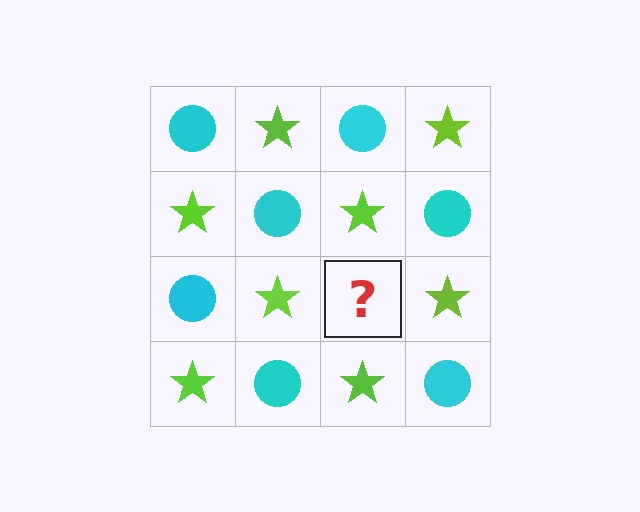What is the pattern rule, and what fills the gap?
The rule is that it alternates cyan circle and lime star in a checkerboard pattern. The gap should be filled with a cyan circle.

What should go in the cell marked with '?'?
The missing cell should contain a cyan circle.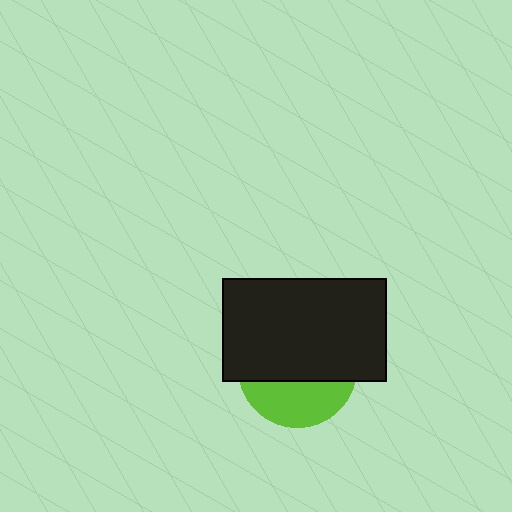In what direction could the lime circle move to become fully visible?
The lime circle could move down. That would shift it out from behind the black rectangle entirely.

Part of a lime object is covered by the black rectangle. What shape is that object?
It is a circle.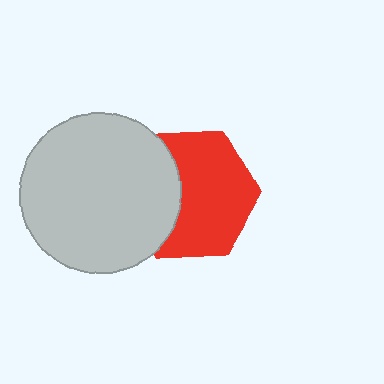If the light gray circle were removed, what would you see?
You would see the complete red hexagon.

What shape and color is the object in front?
The object in front is a light gray circle.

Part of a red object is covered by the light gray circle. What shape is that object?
It is a hexagon.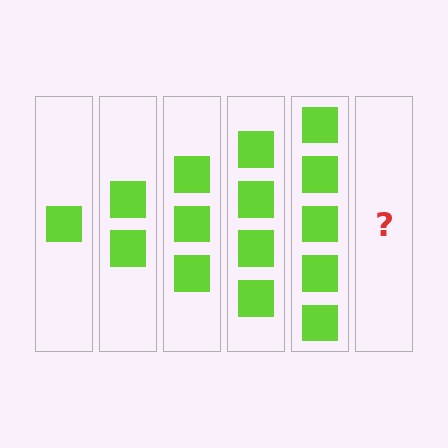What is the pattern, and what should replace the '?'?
The pattern is that each step adds one more square. The '?' should be 6 squares.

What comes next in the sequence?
The next element should be 6 squares.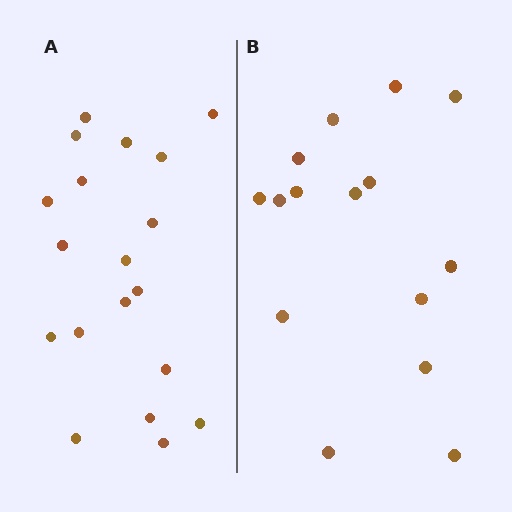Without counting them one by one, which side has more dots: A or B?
Region A (the left region) has more dots.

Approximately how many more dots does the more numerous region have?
Region A has about 4 more dots than region B.